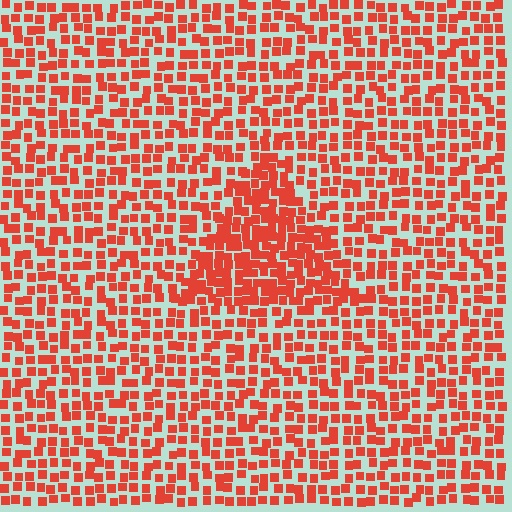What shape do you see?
I see a triangle.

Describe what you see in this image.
The image contains small red elements arranged at two different densities. A triangle-shaped region is visible where the elements are more densely packed than the surrounding area.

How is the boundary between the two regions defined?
The boundary is defined by a change in element density (approximately 1.7x ratio). All elements are the same color, size, and shape.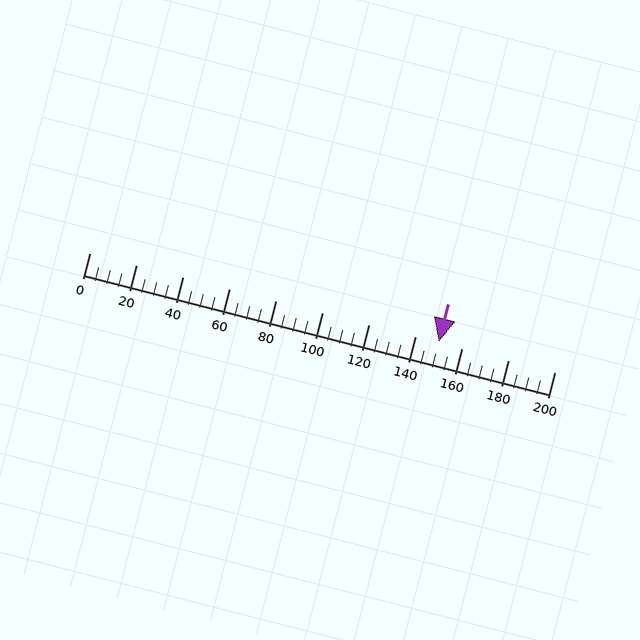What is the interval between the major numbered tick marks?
The major tick marks are spaced 20 units apart.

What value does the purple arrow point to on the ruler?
The purple arrow points to approximately 150.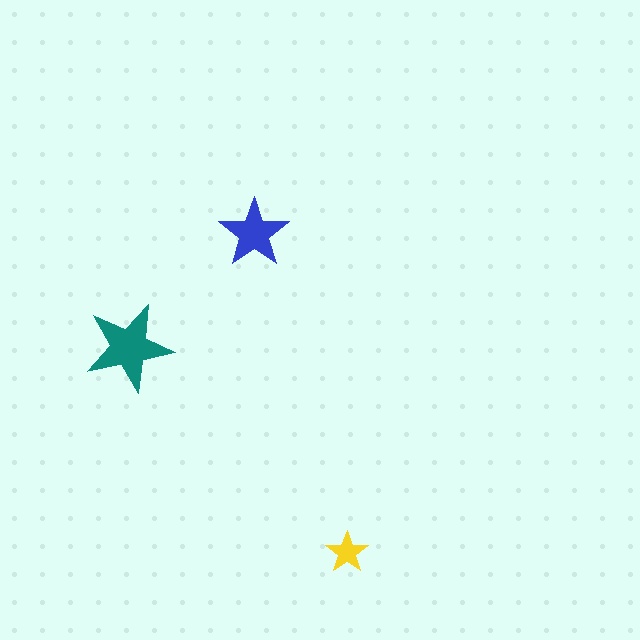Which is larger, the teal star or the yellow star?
The teal one.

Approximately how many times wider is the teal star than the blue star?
About 1.5 times wider.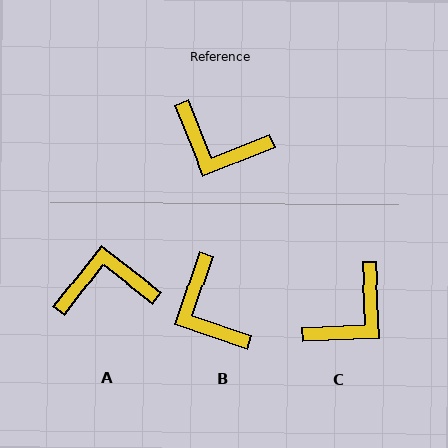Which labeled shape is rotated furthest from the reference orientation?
A, about 150 degrees away.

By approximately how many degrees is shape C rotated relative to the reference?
Approximately 70 degrees counter-clockwise.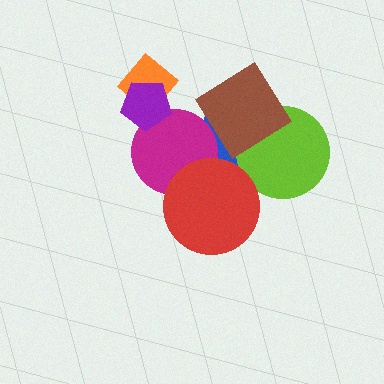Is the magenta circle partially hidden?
Yes, it is partially covered by another shape.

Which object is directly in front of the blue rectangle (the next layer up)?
The magenta circle is directly in front of the blue rectangle.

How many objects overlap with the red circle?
2 objects overlap with the red circle.